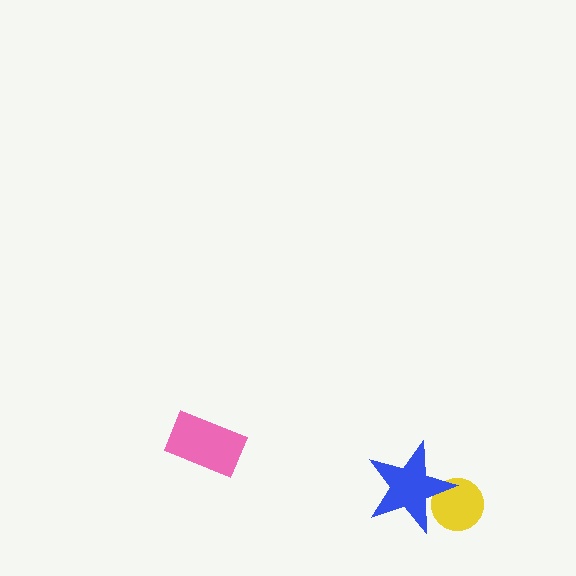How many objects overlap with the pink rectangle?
0 objects overlap with the pink rectangle.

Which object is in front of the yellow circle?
The blue star is in front of the yellow circle.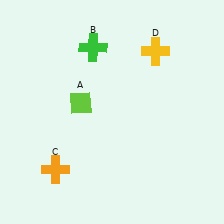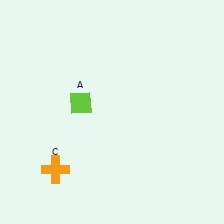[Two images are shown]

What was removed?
The yellow cross (D), the green cross (B) were removed in Image 2.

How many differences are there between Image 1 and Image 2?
There are 2 differences between the two images.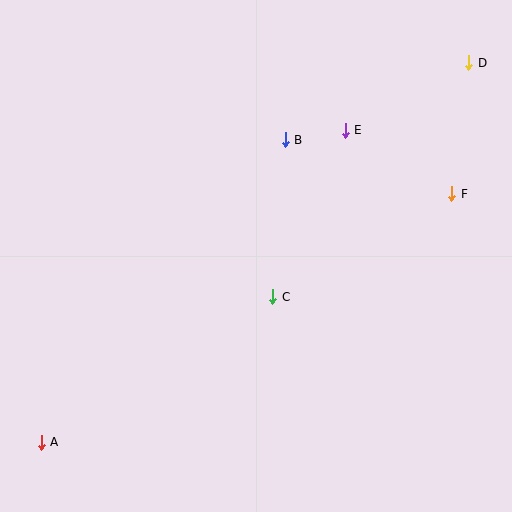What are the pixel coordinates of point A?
Point A is at (41, 442).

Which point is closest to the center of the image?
Point C at (273, 297) is closest to the center.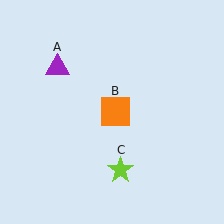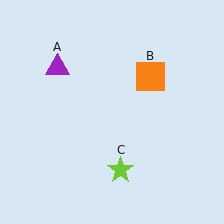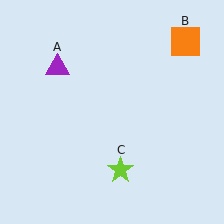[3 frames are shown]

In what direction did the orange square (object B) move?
The orange square (object B) moved up and to the right.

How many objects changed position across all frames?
1 object changed position: orange square (object B).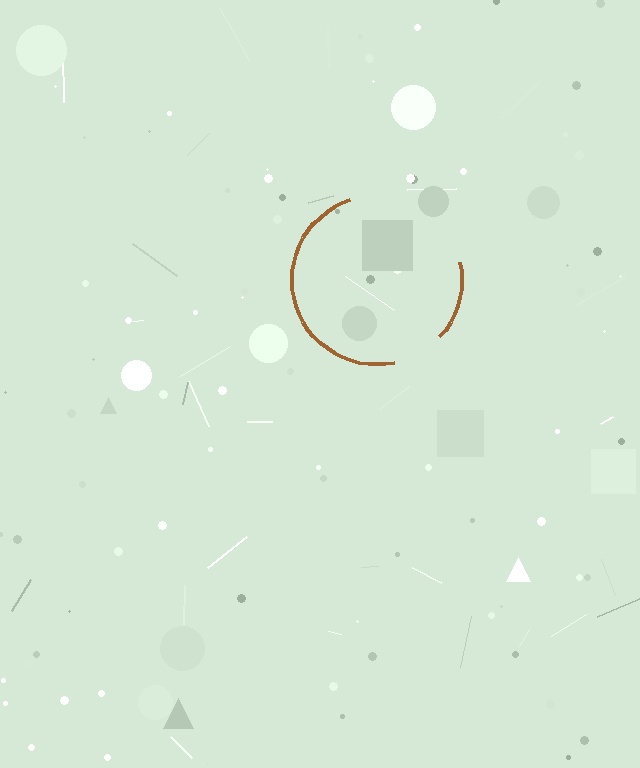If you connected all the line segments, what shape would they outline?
They would outline a circle.